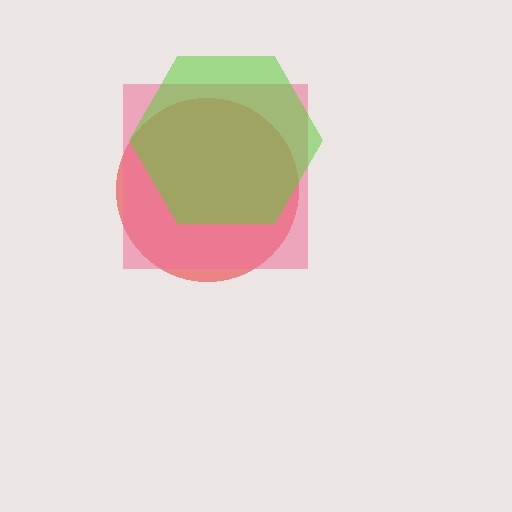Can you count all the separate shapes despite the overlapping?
Yes, there are 3 separate shapes.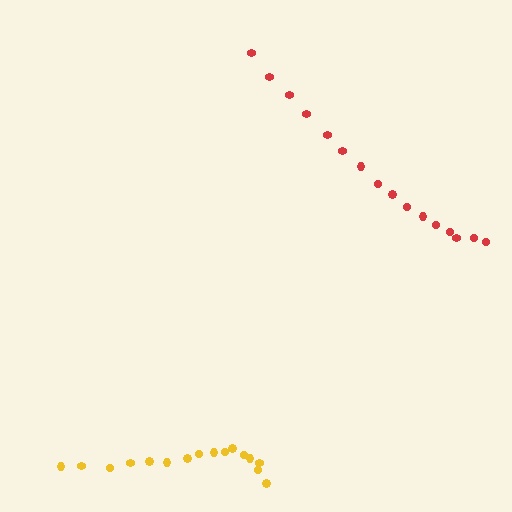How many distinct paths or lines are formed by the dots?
There are 2 distinct paths.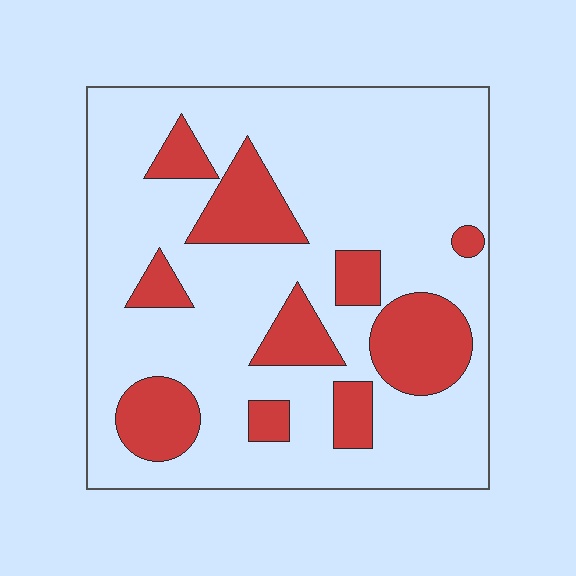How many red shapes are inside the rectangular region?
10.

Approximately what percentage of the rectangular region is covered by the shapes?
Approximately 25%.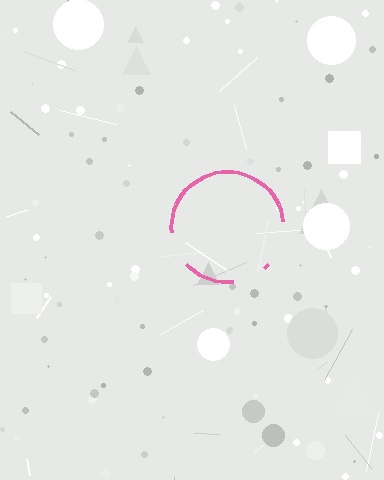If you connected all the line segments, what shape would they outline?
They would outline a circle.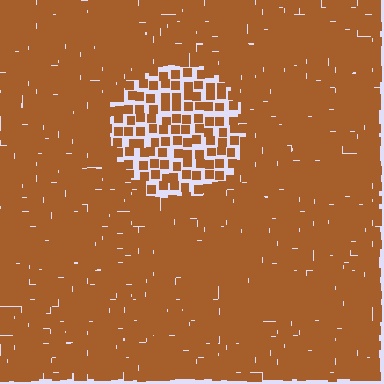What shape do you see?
I see a circle.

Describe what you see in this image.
The image contains small brown elements arranged at two different densities. A circle-shaped region is visible where the elements are less densely packed than the surrounding area.